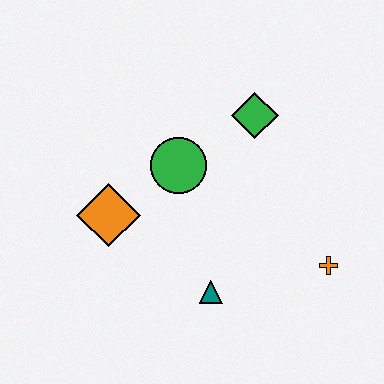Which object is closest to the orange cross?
The teal triangle is closest to the orange cross.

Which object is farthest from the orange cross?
The orange diamond is farthest from the orange cross.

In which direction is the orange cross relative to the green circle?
The orange cross is to the right of the green circle.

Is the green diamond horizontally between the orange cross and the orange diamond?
Yes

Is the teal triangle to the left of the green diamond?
Yes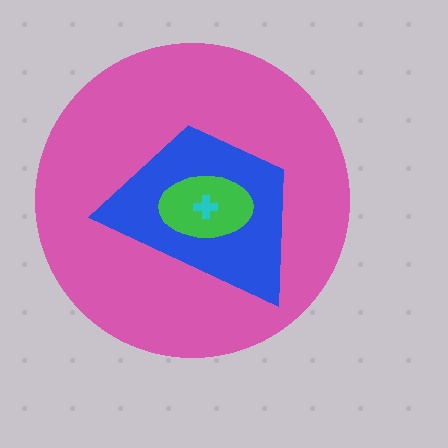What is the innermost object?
The cyan cross.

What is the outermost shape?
The pink circle.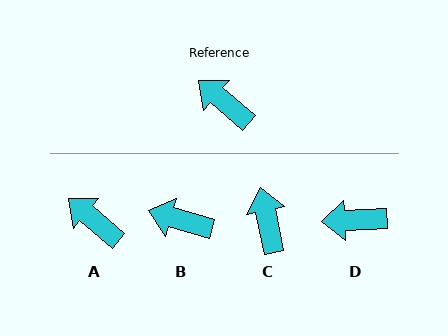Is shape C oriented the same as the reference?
No, it is off by about 38 degrees.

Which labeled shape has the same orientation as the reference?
A.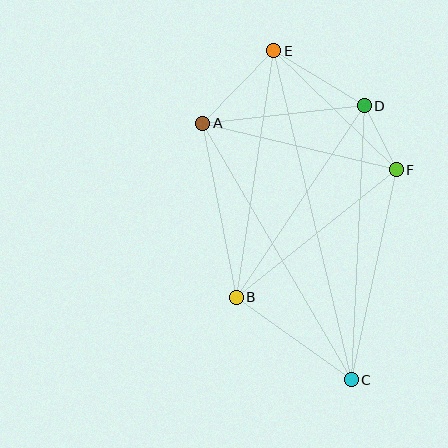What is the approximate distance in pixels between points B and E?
The distance between B and E is approximately 250 pixels.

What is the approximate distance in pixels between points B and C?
The distance between B and C is approximately 142 pixels.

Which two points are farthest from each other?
Points C and E are farthest from each other.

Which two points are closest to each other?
Points D and F are closest to each other.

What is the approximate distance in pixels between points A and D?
The distance between A and D is approximately 163 pixels.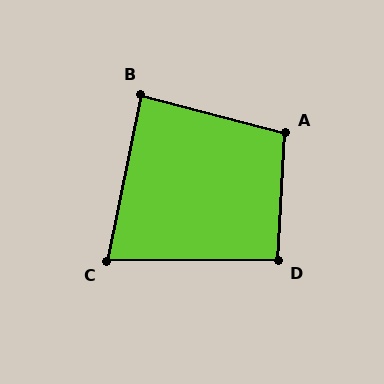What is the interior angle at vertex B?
Approximately 87 degrees (approximately right).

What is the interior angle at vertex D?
Approximately 93 degrees (approximately right).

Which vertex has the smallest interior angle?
C, at approximately 78 degrees.